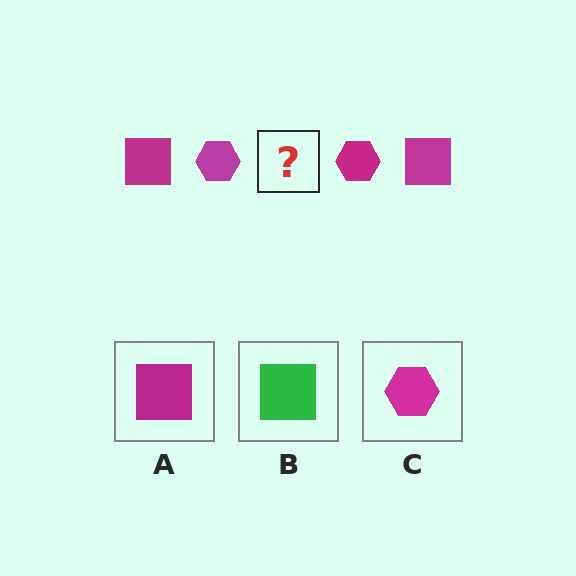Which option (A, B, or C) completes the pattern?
A.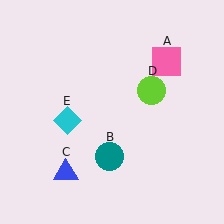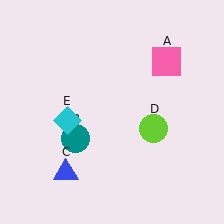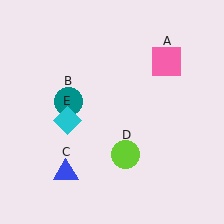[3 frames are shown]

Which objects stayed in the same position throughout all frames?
Pink square (object A) and blue triangle (object C) and cyan diamond (object E) remained stationary.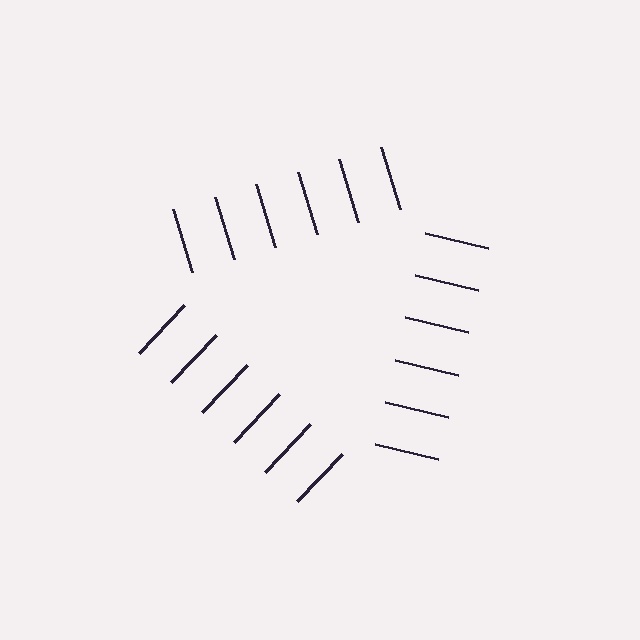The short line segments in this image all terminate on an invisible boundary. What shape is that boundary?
An illusory triangle — the line segments terminate on its edges but no continuous stroke is drawn.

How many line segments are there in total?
18 — 6 along each of the 3 edges.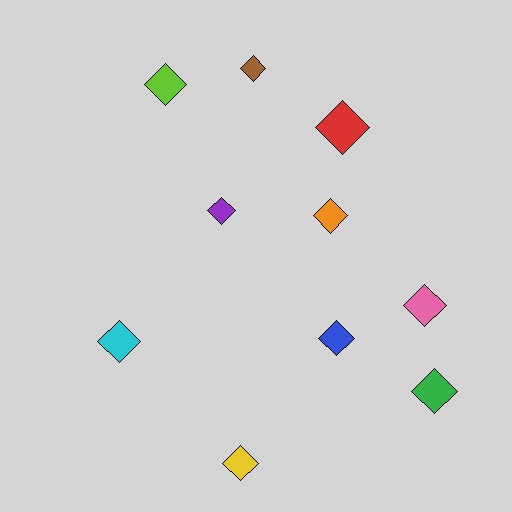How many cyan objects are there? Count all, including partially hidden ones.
There is 1 cyan object.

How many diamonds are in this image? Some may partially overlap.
There are 10 diamonds.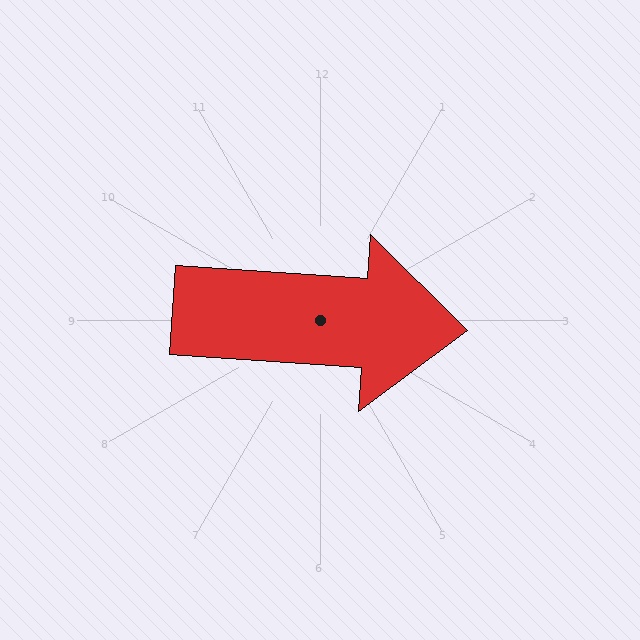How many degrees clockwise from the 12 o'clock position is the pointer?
Approximately 94 degrees.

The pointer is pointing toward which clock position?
Roughly 3 o'clock.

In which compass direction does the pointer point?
East.